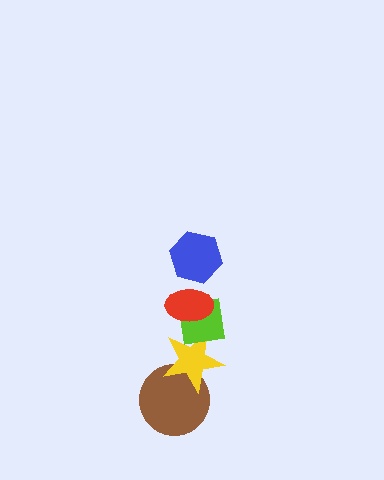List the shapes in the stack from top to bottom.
From top to bottom: the blue hexagon, the red ellipse, the lime square, the yellow star, the brown circle.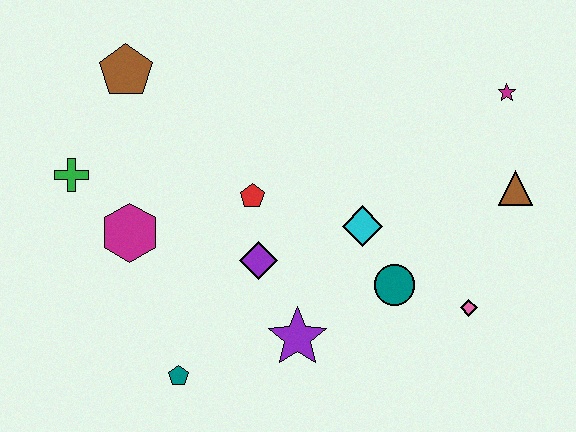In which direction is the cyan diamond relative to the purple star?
The cyan diamond is above the purple star.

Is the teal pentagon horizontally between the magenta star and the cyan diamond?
No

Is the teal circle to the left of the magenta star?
Yes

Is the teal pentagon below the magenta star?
Yes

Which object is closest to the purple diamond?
The red pentagon is closest to the purple diamond.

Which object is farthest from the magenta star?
The green cross is farthest from the magenta star.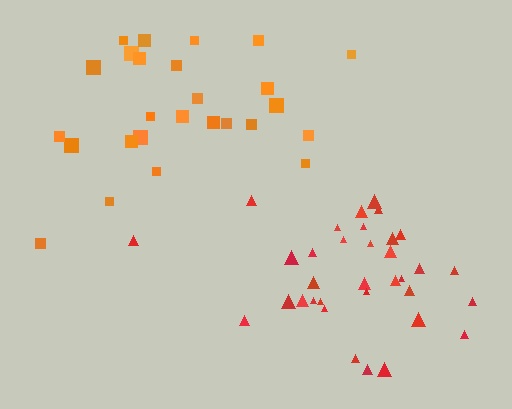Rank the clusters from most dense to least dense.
red, orange.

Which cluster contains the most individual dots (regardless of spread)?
Red (34).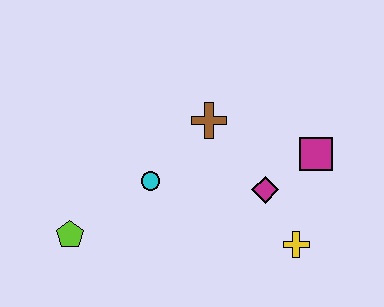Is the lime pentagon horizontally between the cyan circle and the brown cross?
No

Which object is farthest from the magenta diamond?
The lime pentagon is farthest from the magenta diamond.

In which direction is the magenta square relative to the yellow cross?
The magenta square is above the yellow cross.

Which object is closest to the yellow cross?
The magenta diamond is closest to the yellow cross.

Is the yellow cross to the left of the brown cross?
No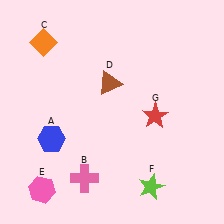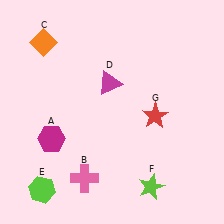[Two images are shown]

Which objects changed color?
A changed from blue to magenta. D changed from brown to magenta. E changed from pink to lime.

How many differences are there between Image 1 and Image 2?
There are 3 differences between the two images.